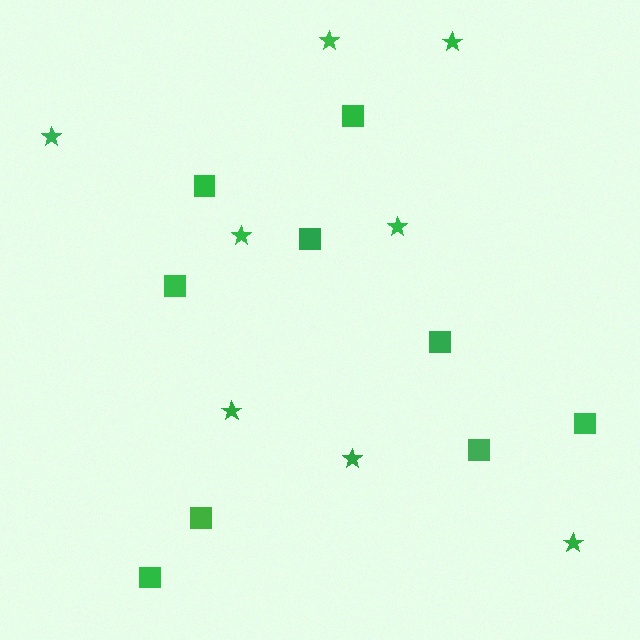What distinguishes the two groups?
There are 2 groups: one group of squares (9) and one group of stars (8).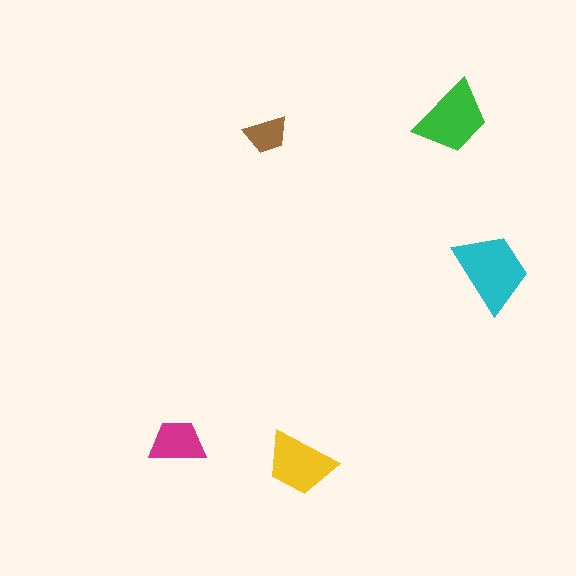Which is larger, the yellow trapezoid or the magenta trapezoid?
The yellow one.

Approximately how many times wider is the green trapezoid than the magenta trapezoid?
About 1.5 times wider.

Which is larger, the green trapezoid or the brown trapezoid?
The green one.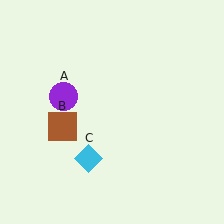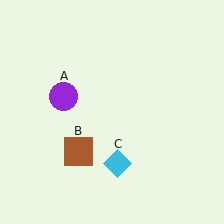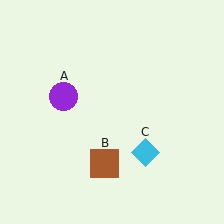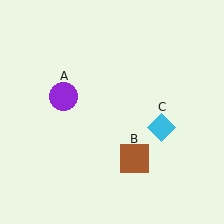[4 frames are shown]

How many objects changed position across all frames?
2 objects changed position: brown square (object B), cyan diamond (object C).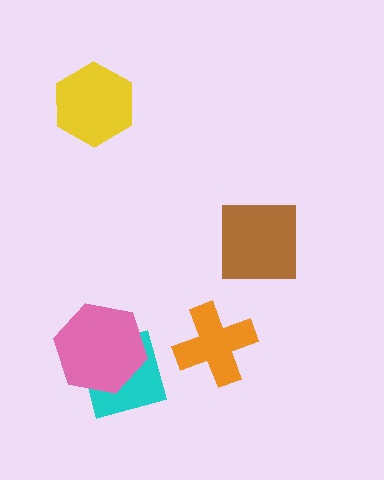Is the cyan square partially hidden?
Yes, it is partially covered by another shape.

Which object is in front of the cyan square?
The pink hexagon is in front of the cyan square.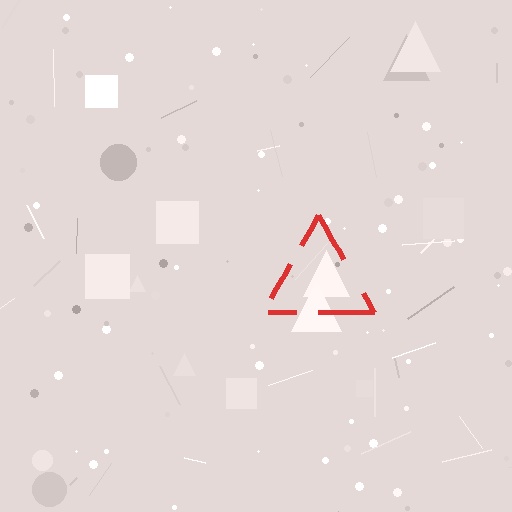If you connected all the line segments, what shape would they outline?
They would outline a triangle.